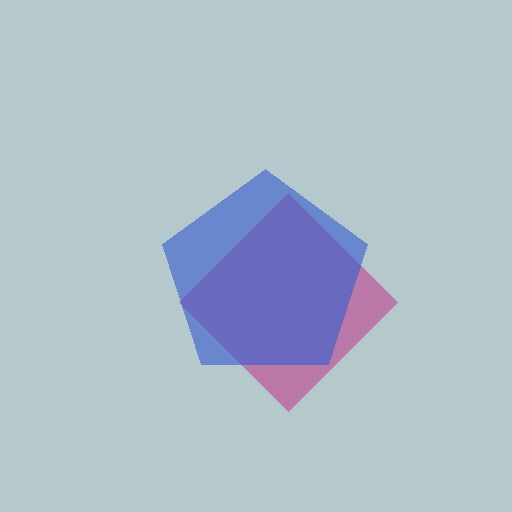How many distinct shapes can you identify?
There are 2 distinct shapes: a magenta diamond, a blue pentagon.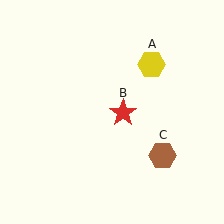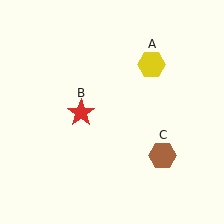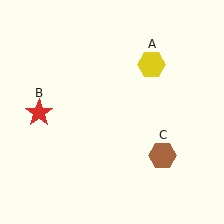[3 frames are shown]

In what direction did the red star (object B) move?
The red star (object B) moved left.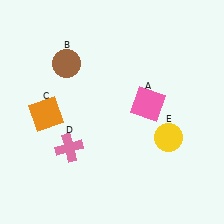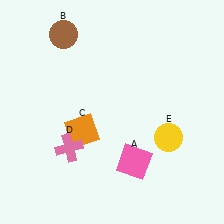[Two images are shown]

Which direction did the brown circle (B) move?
The brown circle (B) moved up.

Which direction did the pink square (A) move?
The pink square (A) moved down.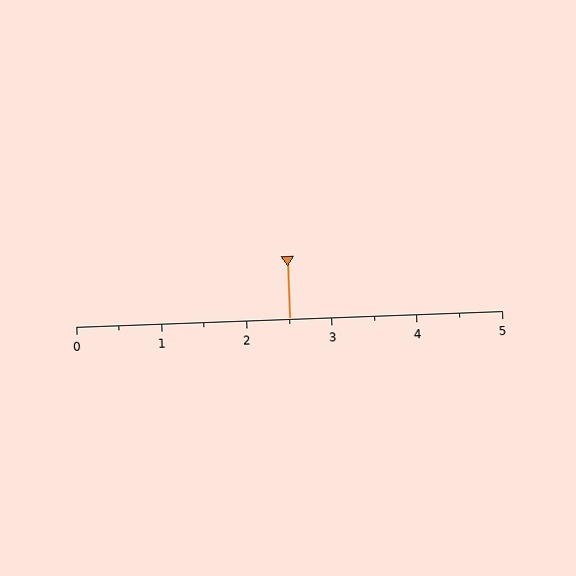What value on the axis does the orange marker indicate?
The marker indicates approximately 2.5.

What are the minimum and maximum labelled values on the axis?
The axis runs from 0 to 5.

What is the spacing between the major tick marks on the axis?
The major ticks are spaced 1 apart.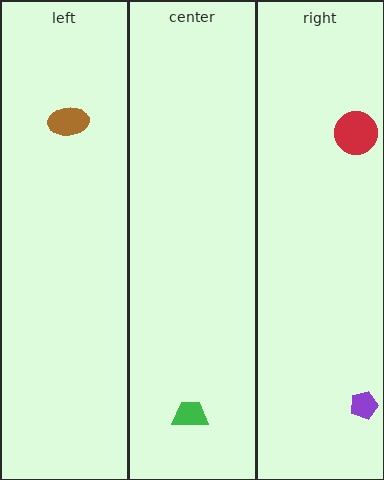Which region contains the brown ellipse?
The left region.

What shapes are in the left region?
The brown ellipse.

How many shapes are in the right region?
2.